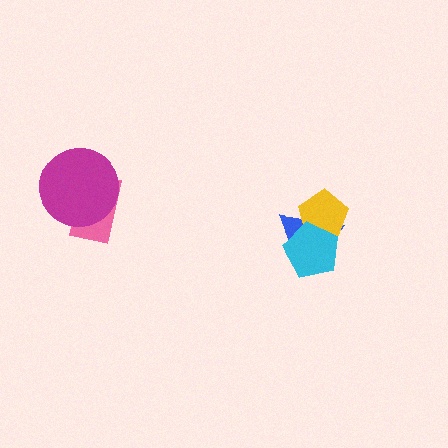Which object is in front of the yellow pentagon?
The cyan pentagon is in front of the yellow pentagon.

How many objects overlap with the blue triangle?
2 objects overlap with the blue triangle.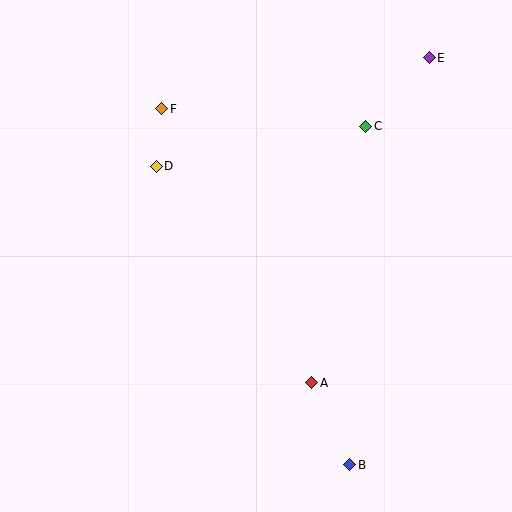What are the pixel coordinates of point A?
Point A is at (312, 383).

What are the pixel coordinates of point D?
Point D is at (156, 166).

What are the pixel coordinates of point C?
Point C is at (366, 126).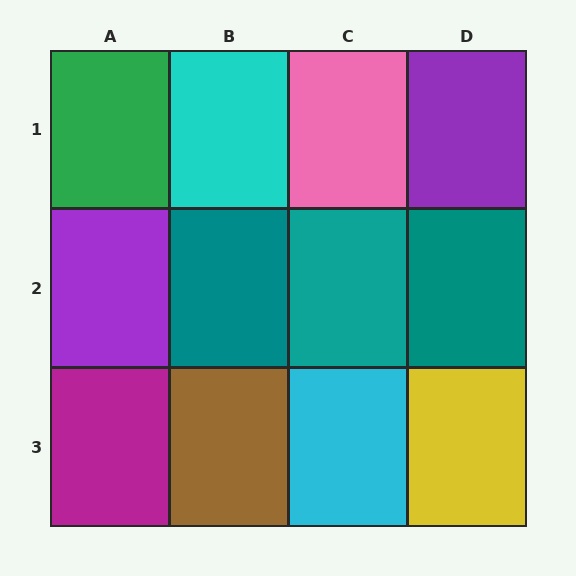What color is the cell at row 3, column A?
Magenta.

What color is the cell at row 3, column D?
Yellow.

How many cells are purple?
2 cells are purple.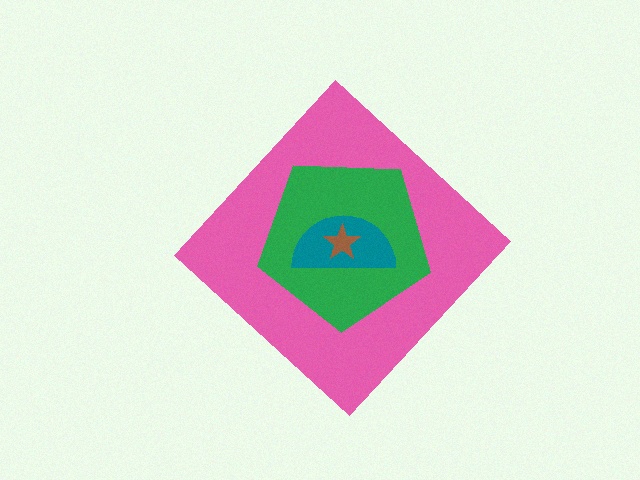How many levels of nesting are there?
4.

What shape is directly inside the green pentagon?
The teal semicircle.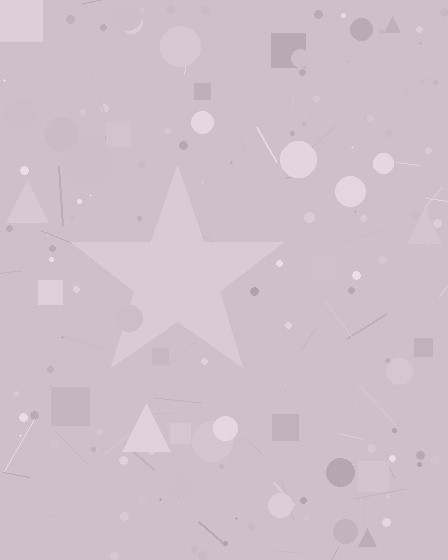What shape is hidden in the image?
A star is hidden in the image.